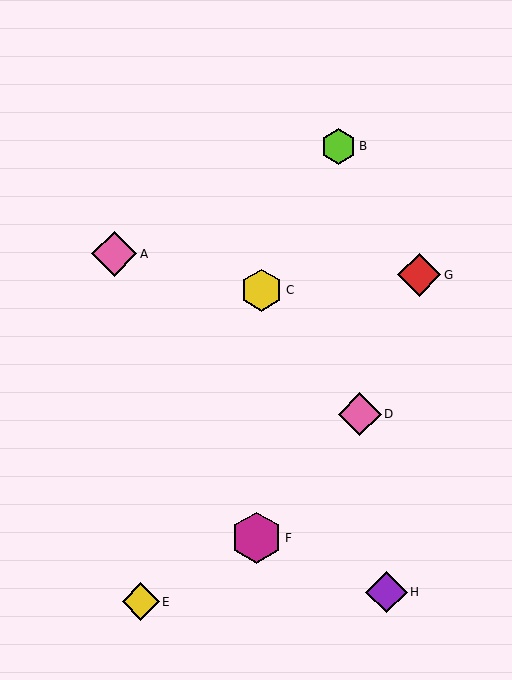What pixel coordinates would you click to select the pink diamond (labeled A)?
Click at (114, 254) to select the pink diamond A.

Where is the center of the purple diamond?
The center of the purple diamond is at (386, 592).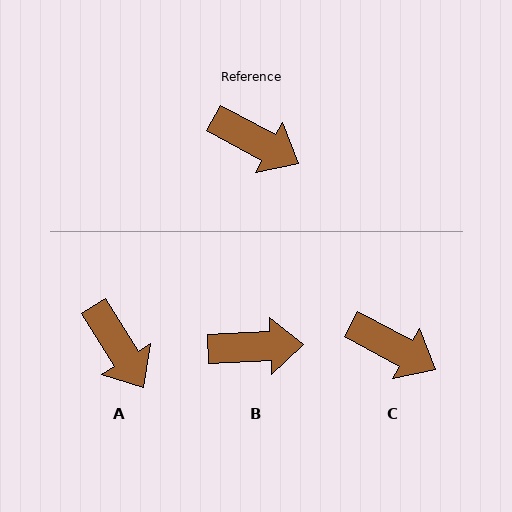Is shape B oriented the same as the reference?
No, it is off by about 31 degrees.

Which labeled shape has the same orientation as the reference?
C.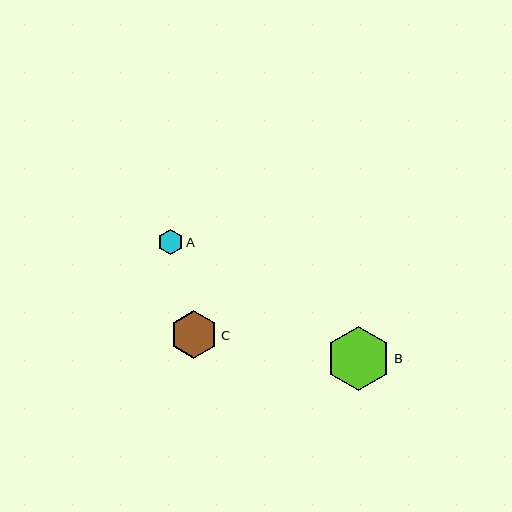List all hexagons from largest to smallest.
From largest to smallest: B, C, A.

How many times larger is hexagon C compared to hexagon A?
Hexagon C is approximately 1.9 times the size of hexagon A.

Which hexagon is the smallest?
Hexagon A is the smallest with a size of approximately 26 pixels.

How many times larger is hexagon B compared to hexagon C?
Hexagon B is approximately 1.3 times the size of hexagon C.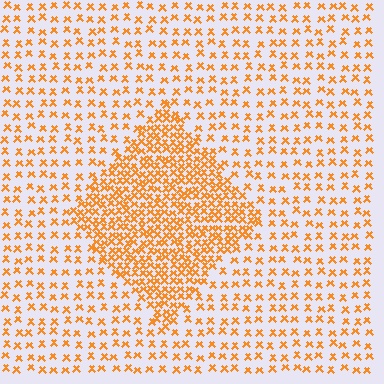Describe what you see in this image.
The image contains small orange elements arranged at two different densities. A diamond-shaped region is visible where the elements are more densely packed than the surrounding area.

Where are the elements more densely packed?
The elements are more densely packed inside the diamond boundary.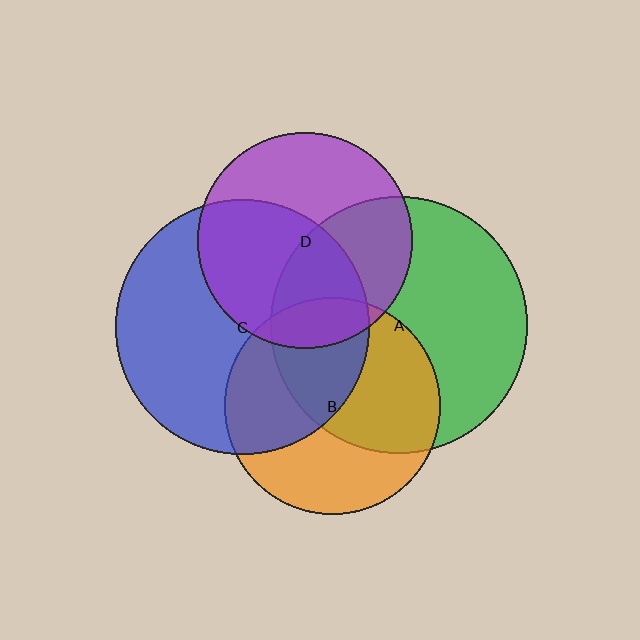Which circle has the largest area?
Circle A (green).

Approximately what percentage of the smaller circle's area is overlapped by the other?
Approximately 10%.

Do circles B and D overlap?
Yes.